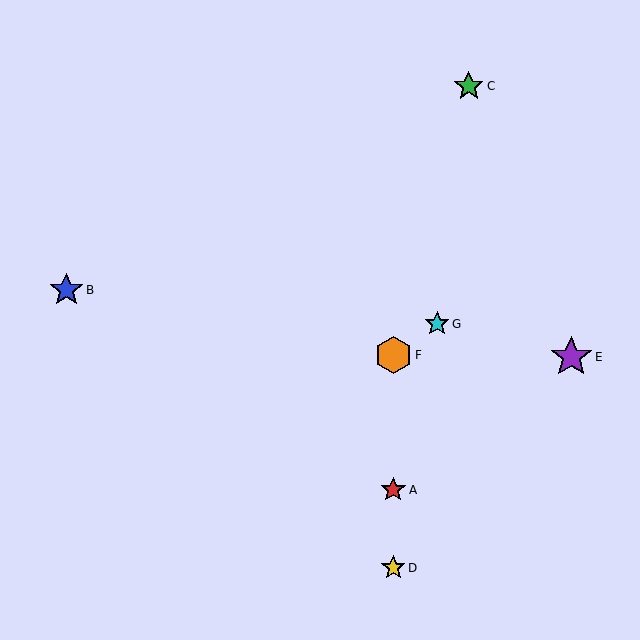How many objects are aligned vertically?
3 objects (A, D, F) are aligned vertically.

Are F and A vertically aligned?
Yes, both are at x≈393.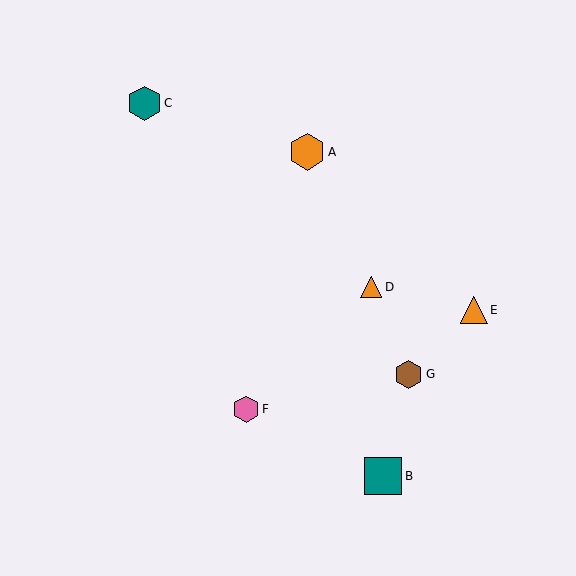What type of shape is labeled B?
Shape B is a teal square.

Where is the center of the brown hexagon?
The center of the brown hexagon is at (409, 374).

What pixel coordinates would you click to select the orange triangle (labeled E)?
Click at (474, 310) to select the orange triangle E.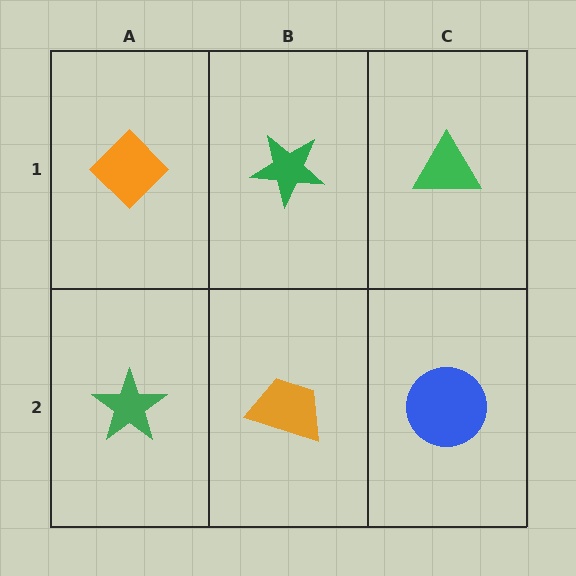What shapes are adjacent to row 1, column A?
A green star (row 2, column A), a green star (row 1, column B).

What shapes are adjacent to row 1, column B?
An orange trapezoid (row 2, column B), an orange diamond (row 1, column A), a green triangle (row 1, column C).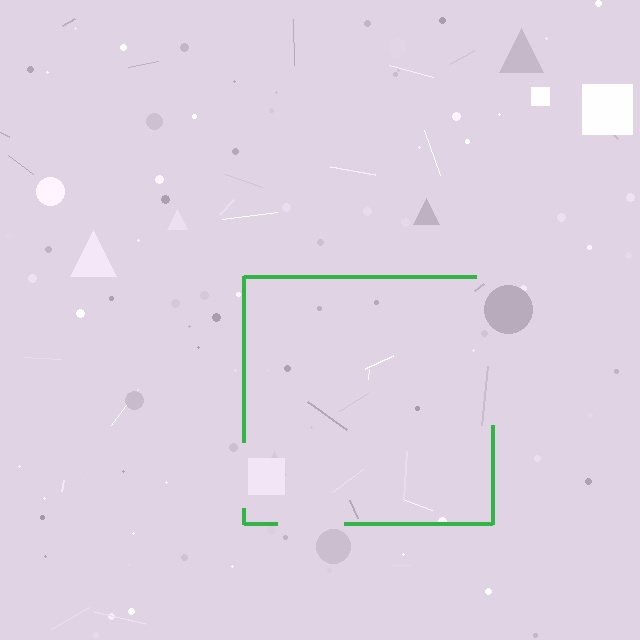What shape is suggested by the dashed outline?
The dashed outline suggests a square.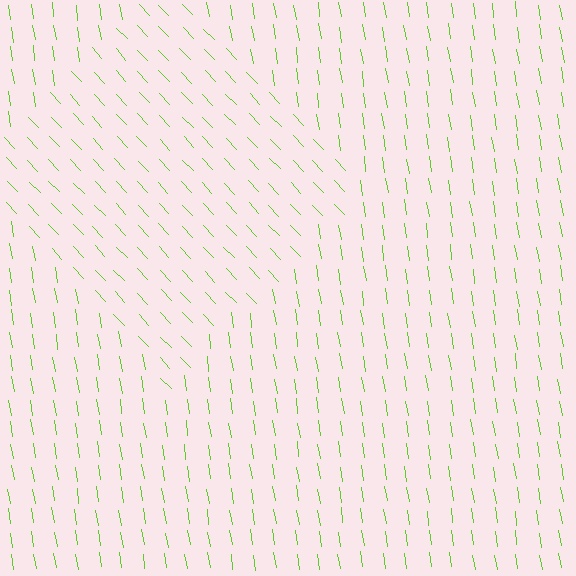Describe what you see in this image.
The image is filled with small lime line segments. A diamond region in the image has lines oriented differently from the surrounding lines, creating a visible texture boundary.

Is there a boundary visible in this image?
Yes, there is a texture boundary formed by a change in line orientation.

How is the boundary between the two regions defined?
The boundary is defined purely by a change in line orientation (approximately 35 degrees difference). All lines are the same color and thickness.